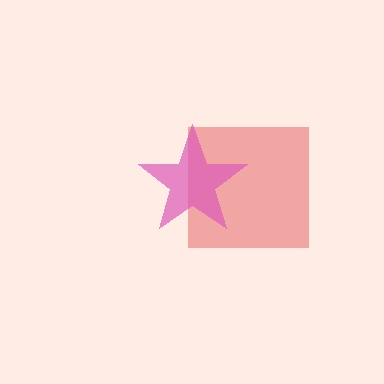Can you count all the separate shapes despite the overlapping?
Yes, there are 2 separate shapes.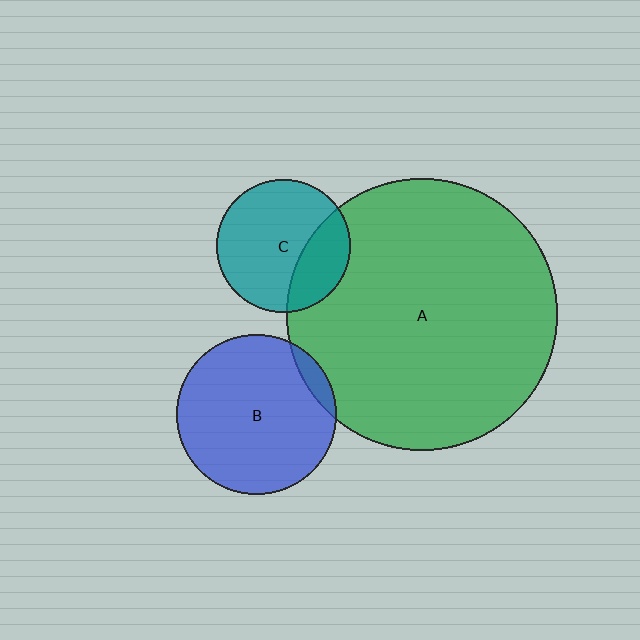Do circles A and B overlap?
Yes.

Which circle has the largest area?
Circle A (green).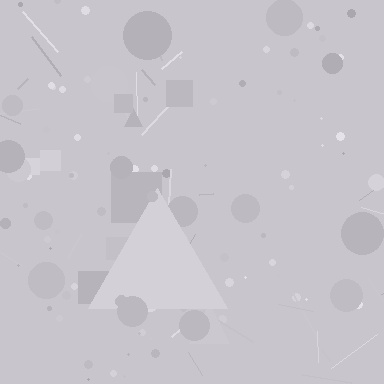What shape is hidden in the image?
A triangle is hidden in the image.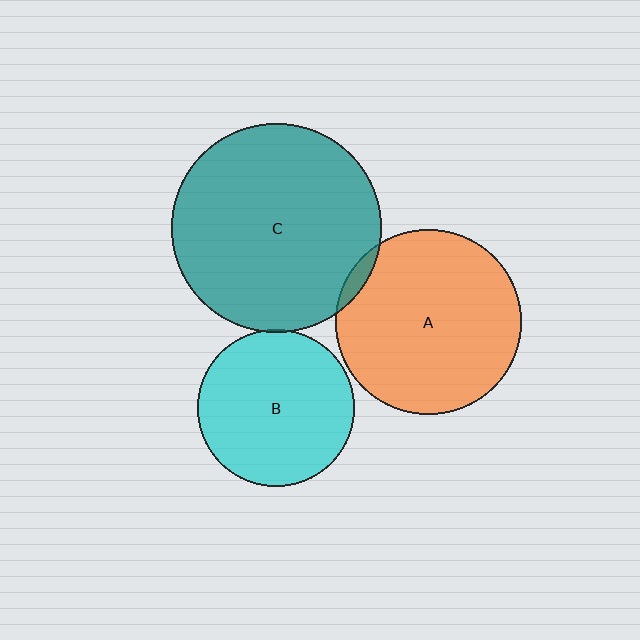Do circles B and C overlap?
Yes.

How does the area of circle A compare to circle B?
Approximately 1.4 times.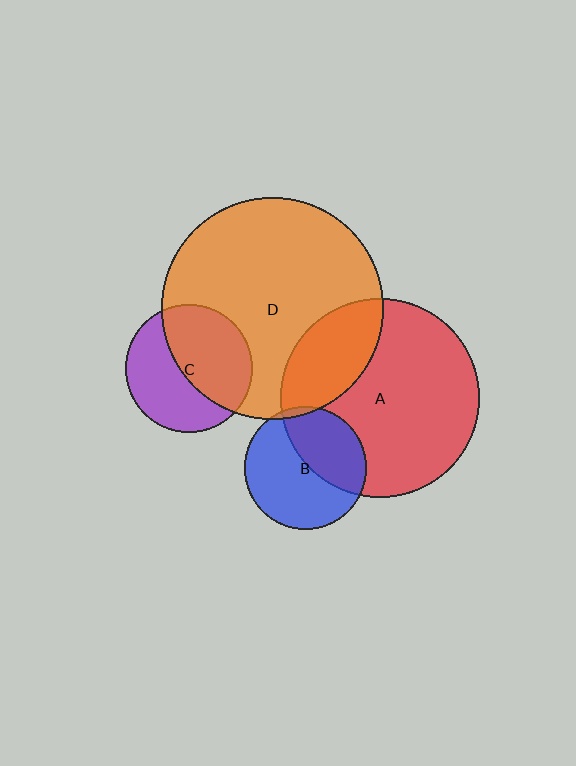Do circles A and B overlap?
Yes.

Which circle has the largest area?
Circle D (orange).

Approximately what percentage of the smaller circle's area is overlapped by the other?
Approximately 40%.